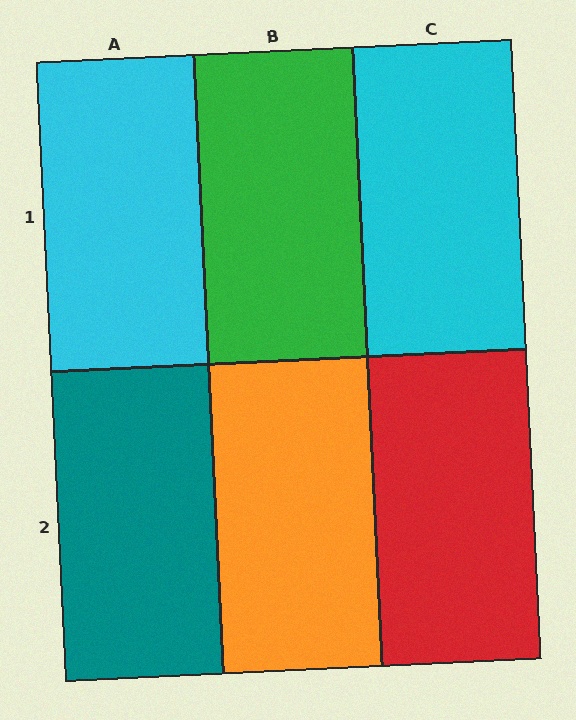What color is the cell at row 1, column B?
Green.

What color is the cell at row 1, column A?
Cyan.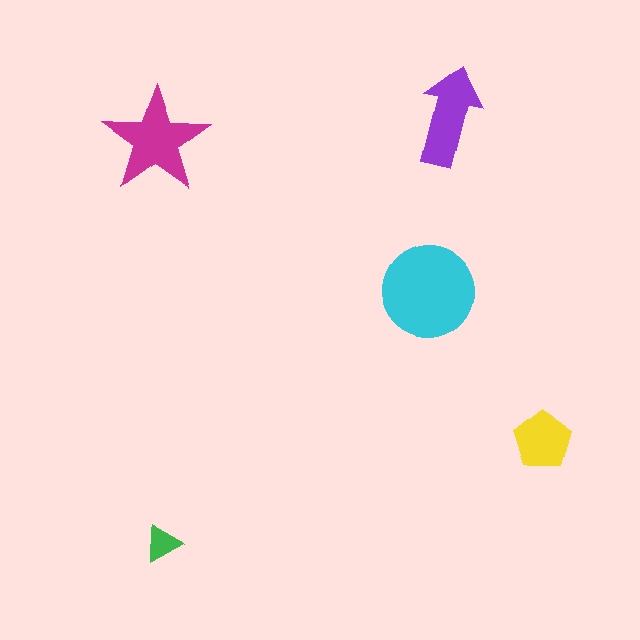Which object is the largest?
The cyan circle.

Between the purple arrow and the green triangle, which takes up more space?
The purple arrow.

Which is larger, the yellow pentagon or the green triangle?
The yellow pentagon.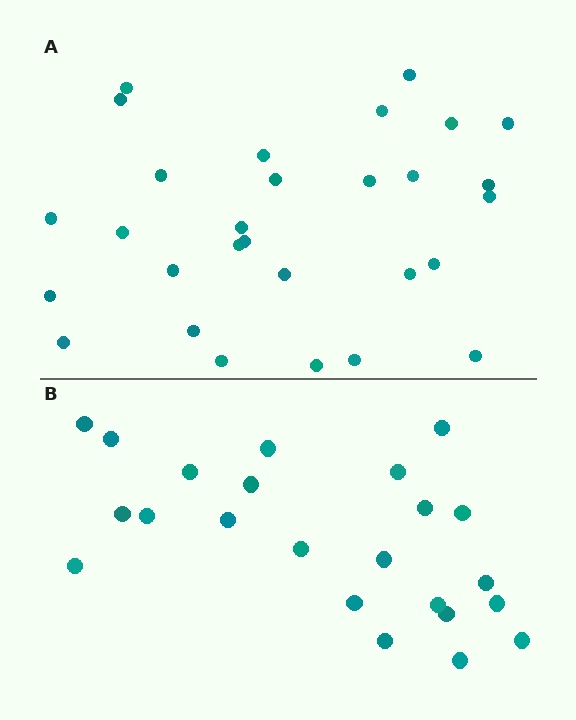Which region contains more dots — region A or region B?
Region A (the top region) has more dots.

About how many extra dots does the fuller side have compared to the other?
Region A has about 6 more dots than region B.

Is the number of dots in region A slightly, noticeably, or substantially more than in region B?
Region A has noticeably more, but not dramatically so. The ratio is roughly 1.3 to 1.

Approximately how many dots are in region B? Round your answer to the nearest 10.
About 20 dots. (The exact count is 23, which rounds to 20.)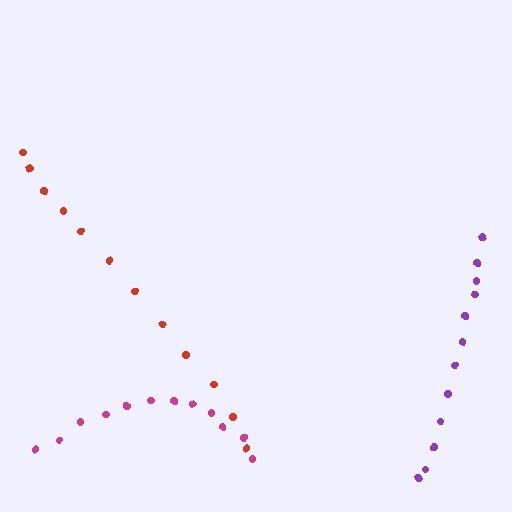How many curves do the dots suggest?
There are 3 distinct paths.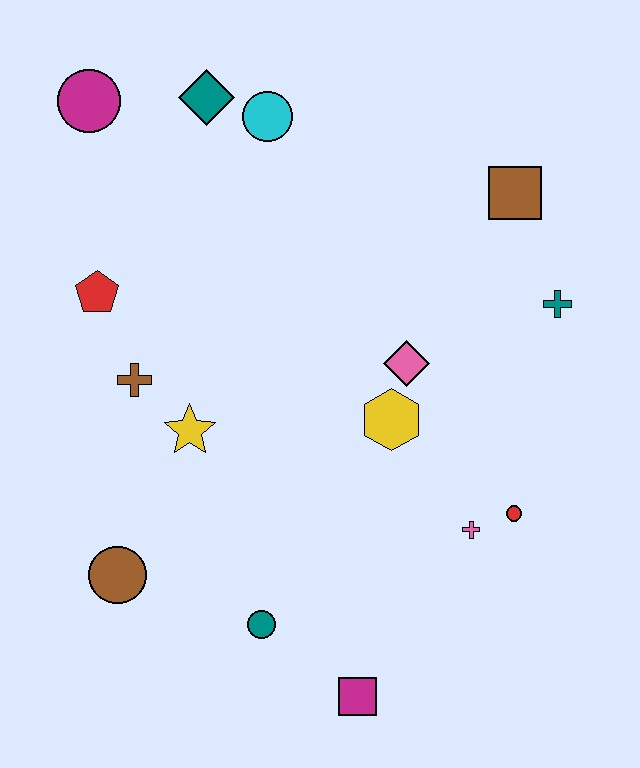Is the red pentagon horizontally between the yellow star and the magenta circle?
Yes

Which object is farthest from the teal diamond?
The magenta square is farthest from the teal diamond.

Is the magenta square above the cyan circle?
No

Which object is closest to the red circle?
The pink cross is closest to the red circle.